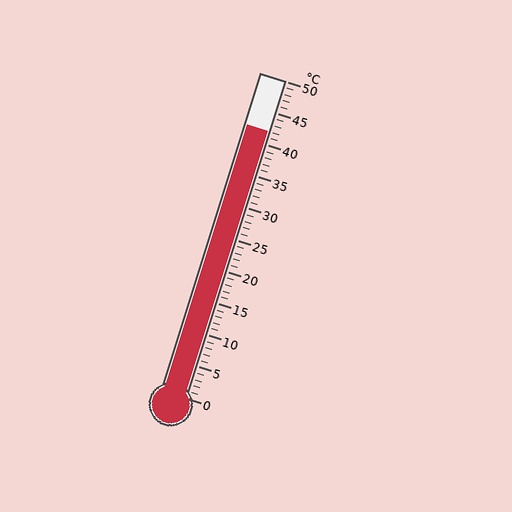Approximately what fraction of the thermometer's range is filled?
The thermometer is filled to approximately 85% of its range.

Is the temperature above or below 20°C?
The temperature is above 20°C.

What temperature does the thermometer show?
The thermometer shows approximately 42°C.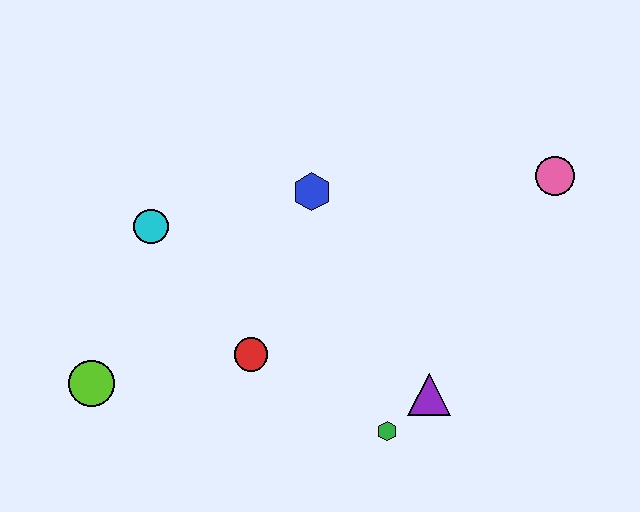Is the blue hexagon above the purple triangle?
Yes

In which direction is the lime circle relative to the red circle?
The lime circle is to the left of the red circle.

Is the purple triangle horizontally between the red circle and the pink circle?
Yes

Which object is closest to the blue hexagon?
The cyan circle is closest to the blue hexagon.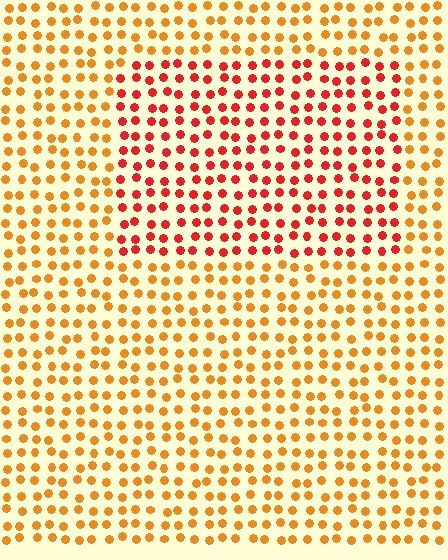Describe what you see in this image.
The image is filled with small orange elements in a uniform arrangement. A rectangle-shaped region is visible where the elements are tinted to a slightly different hue, forming a subtle color boundary.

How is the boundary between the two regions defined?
The boundary is defined purely by a slight shift in hue (about 34 degrees). Spacing, size, and orientation are identical on both sides.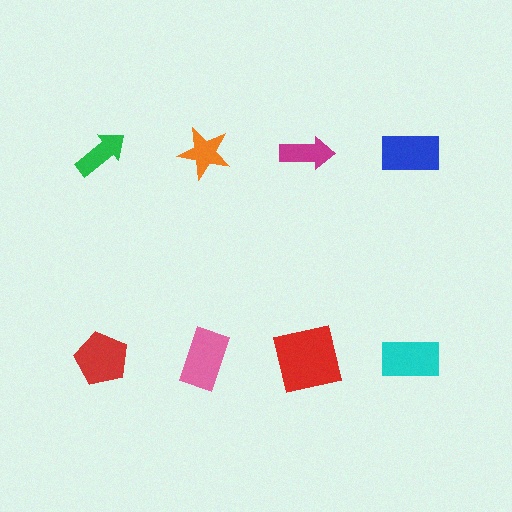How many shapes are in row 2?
4 shapes.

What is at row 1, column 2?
An orange star.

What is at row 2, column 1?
A red pentagon.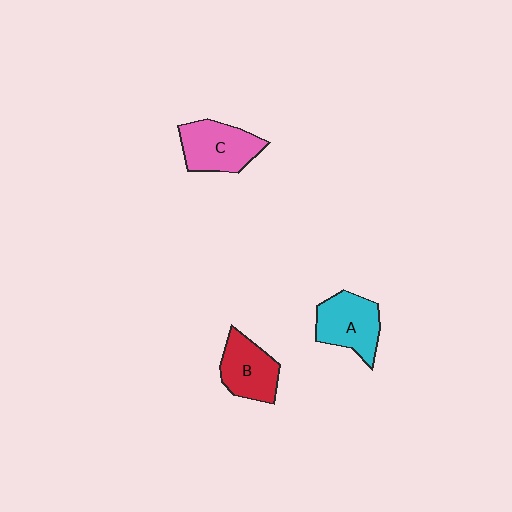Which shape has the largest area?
Shape C (pink).